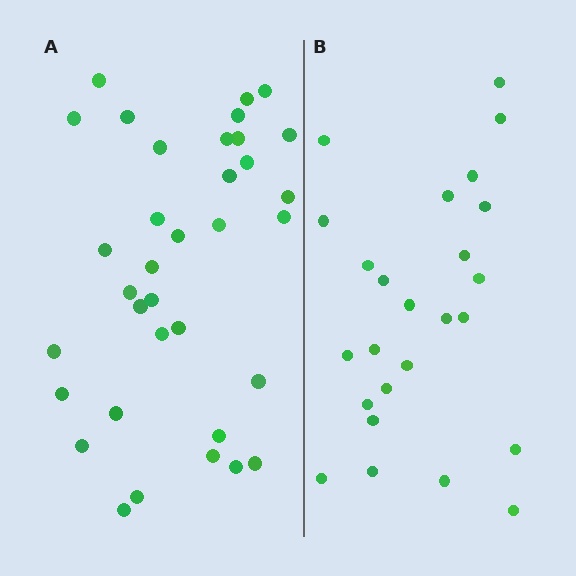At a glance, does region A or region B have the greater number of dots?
Region A (the left region) has more dots.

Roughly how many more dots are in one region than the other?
Region A has roughly 10 or so more dots than region B.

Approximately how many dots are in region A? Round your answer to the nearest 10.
About 40 dots. (The exact count is 35, which rounds to 40.)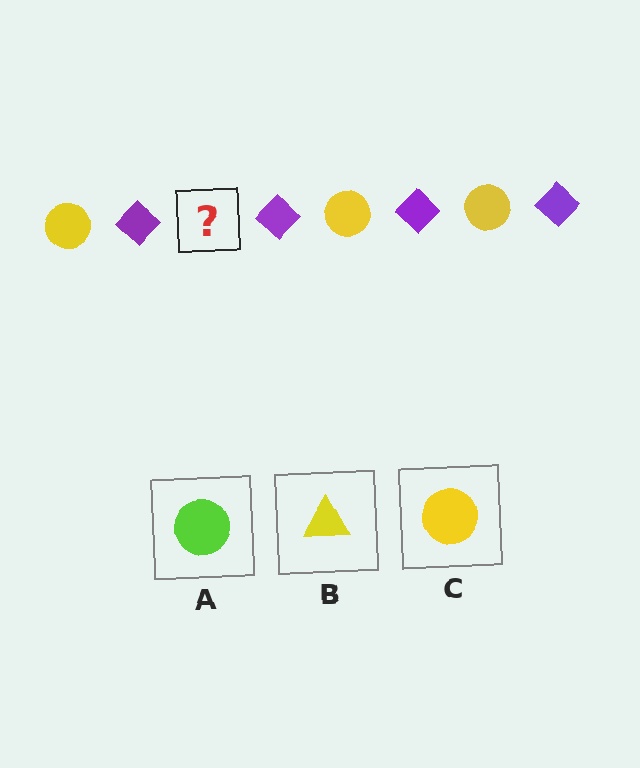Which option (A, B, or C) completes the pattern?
C.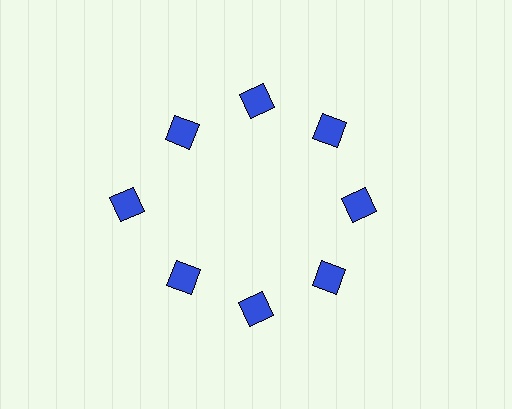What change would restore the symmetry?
The symmetry would be restored by moving it inward, back onto the ring so that all 8 squares sit at equal angles and equal distance from the center.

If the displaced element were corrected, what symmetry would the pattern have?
It would have 8-fold rotational symmetry — the pattern would map onto itself every 45 degrees.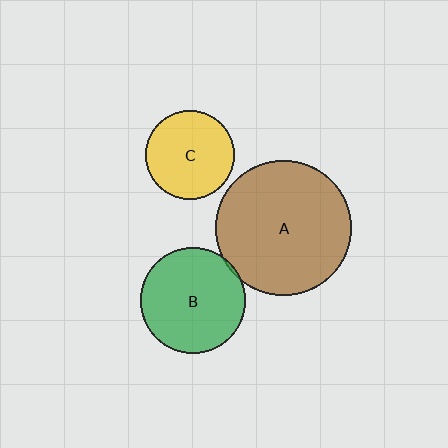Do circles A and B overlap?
Yes.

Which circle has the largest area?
Circle A (brown).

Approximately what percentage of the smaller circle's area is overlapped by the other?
Approximately 5%.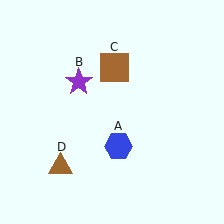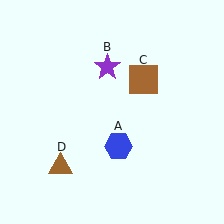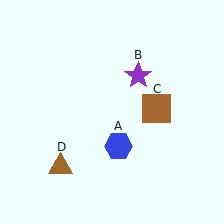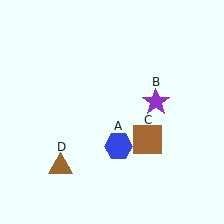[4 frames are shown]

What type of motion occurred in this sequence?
The purple star (object B), brown square (object C) rotated clockwise around the center of the scene.